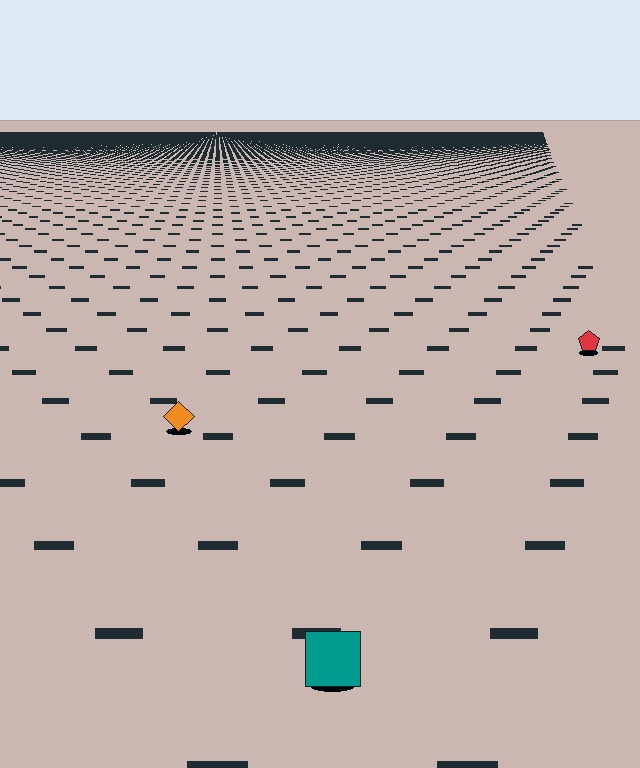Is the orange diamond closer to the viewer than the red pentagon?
Yes. The orange diamond is closer — you can tell from the texture gradient: the ground texture is coarser near it.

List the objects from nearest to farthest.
From nearest to farthest: the teal square, the orange diamond, the red pentagon.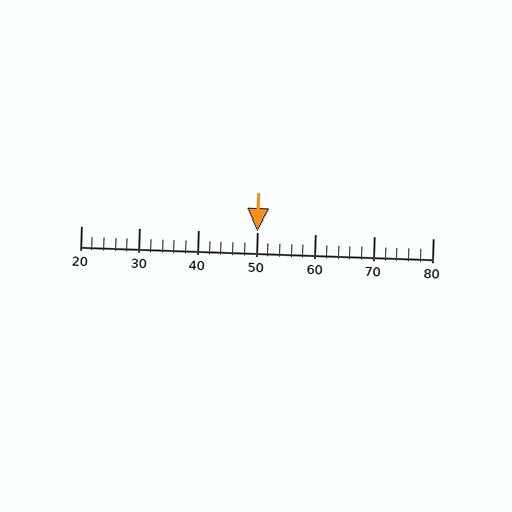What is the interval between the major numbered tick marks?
The major tick marks are spaced 10 units apart.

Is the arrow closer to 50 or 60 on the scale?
The arrow is closer to 50.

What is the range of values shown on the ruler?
The ruler shows values from 20 to 80.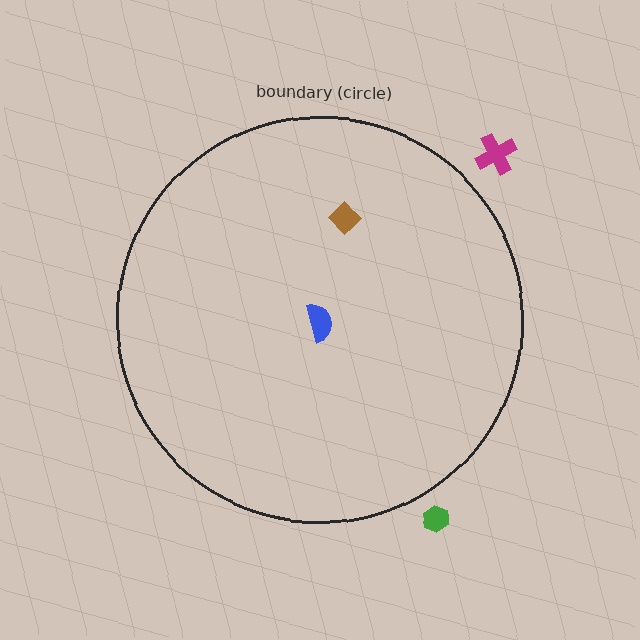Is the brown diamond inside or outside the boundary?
Inside.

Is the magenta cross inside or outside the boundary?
Outside.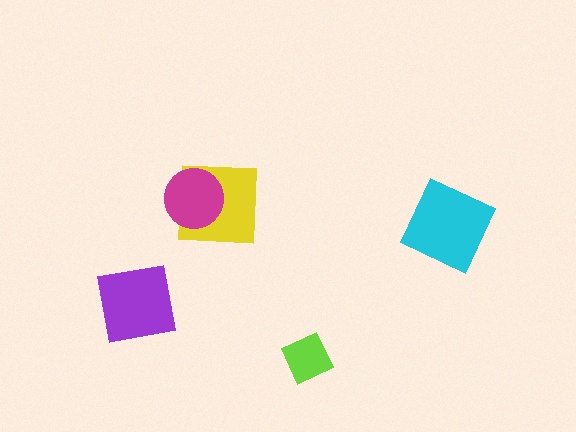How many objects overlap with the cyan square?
0 objects overlap with the cyan square.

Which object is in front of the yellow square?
The magenta circle is in front of the yellow square.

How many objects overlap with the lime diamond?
0 objects overlap with the lime diamond.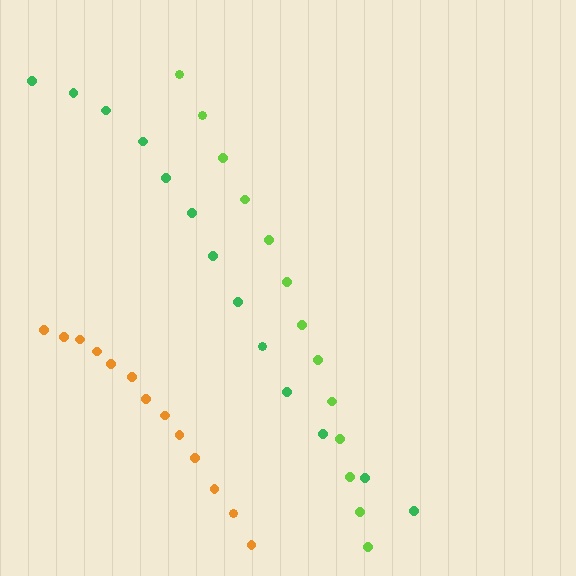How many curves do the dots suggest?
There are 3 distinct paths.